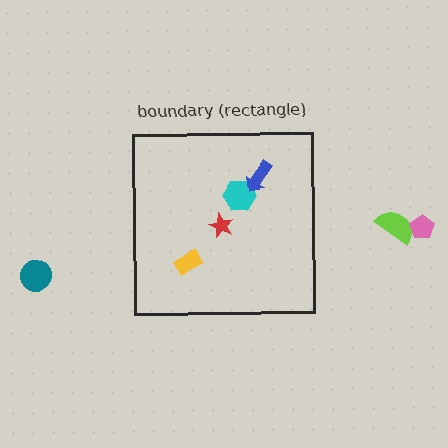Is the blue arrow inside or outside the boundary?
Inside.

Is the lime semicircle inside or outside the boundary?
Outside.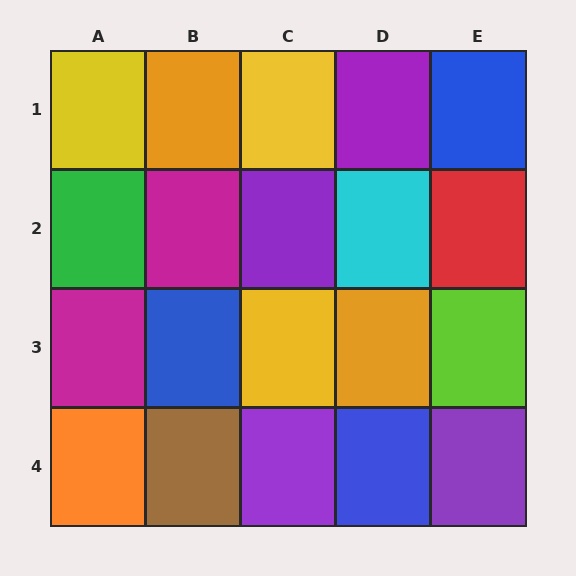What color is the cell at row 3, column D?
Orange.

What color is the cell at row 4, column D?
Blue.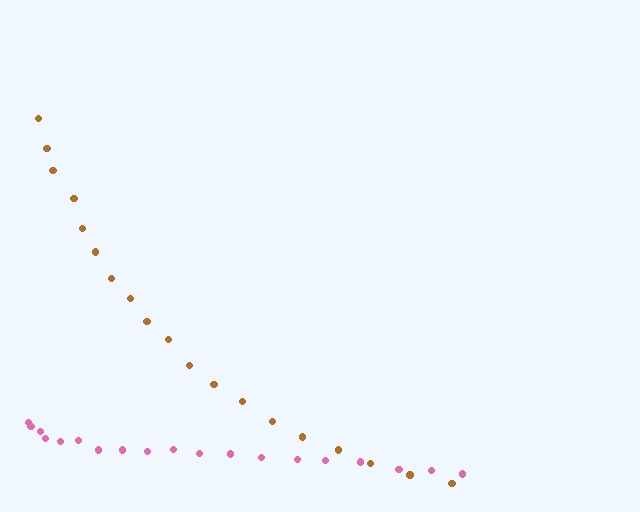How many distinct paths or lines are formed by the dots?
There are 2 distinct paths.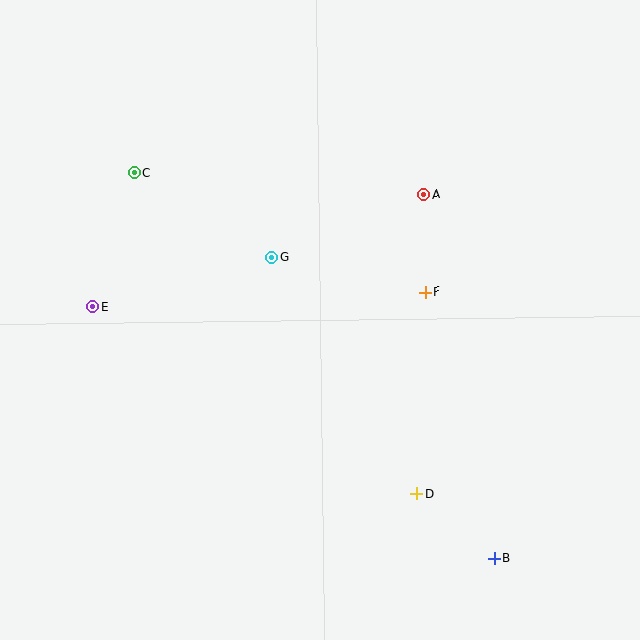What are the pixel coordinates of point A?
Point A is at (424, 195).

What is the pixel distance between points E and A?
The distance between E and A is 350 pixels.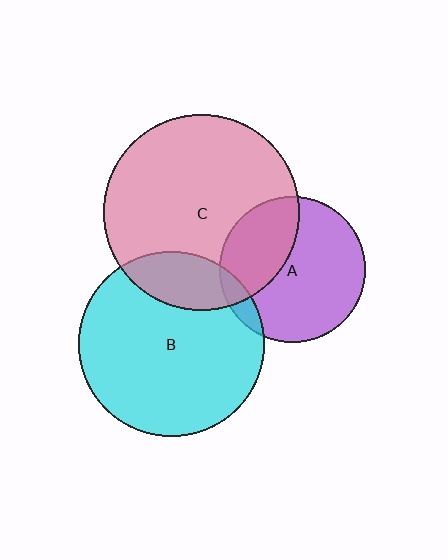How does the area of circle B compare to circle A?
Approximately 1.6 times.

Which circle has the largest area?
Circle C (pink).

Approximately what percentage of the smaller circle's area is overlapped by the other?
Approximately 20%.